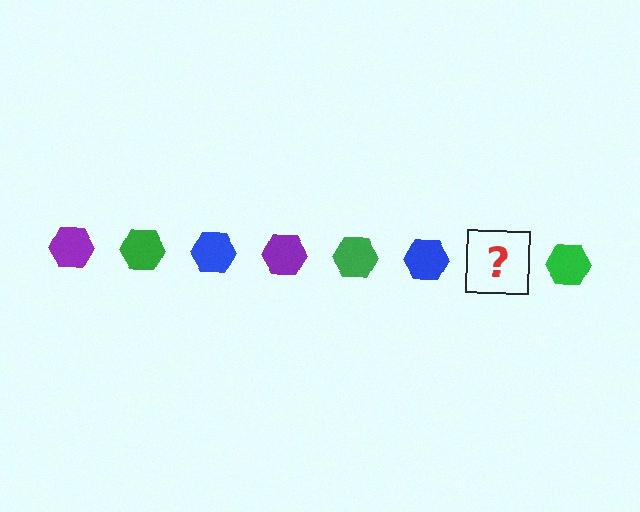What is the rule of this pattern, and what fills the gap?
The rule is that the pattern cycles through purple, green, blue hexagons. The gap should be filled with a purple hexagon.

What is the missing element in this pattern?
The missing element is a purple hexagon.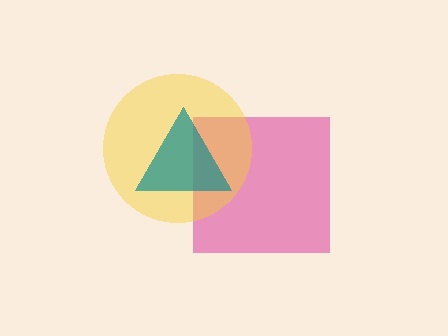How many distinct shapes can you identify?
There are 3 distinct shapes: a pink square, a yellow circle, a teal triangle.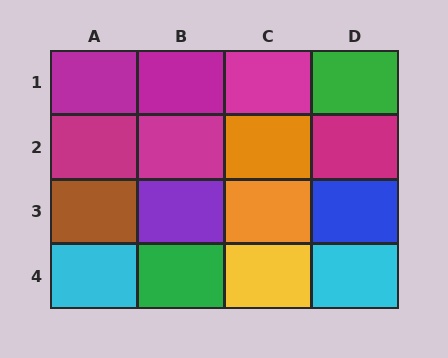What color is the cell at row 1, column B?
Magenta.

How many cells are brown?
1 cell is brown.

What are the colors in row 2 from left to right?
Magenta, magenta, orange, magenta.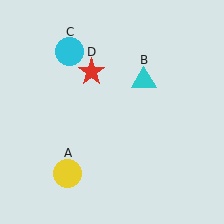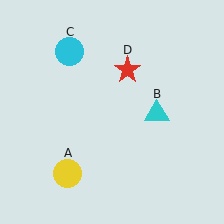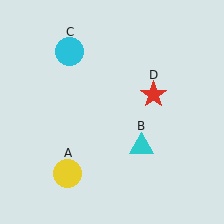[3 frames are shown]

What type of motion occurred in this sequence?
The cyan triangle (object B), red star (object D) rotated clockwise around the center of the scene.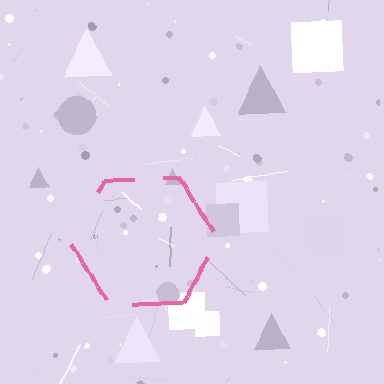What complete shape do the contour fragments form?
The contour fragments form a hexagon.